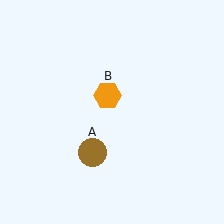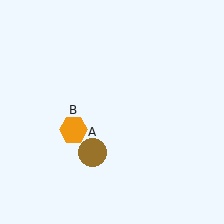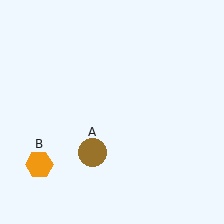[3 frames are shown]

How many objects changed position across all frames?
1 object changed position: orange hexagon (object B).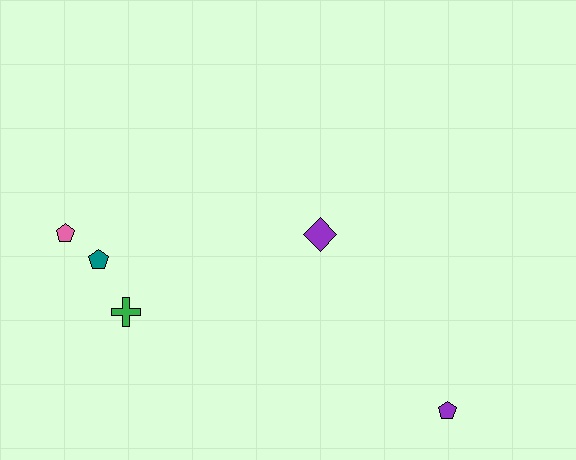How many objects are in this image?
There are 5 objects.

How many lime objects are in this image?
There are no lime objects.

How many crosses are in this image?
There is 1 cross.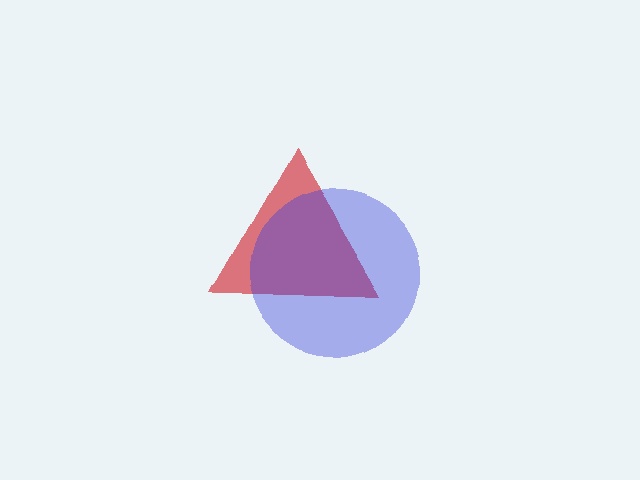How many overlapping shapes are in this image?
There are 2 overlapping shapes in the image.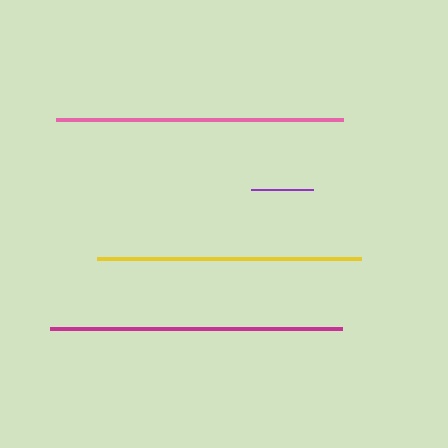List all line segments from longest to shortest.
From longest to shortest: magenta, pink, yellow, purple.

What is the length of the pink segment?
The pink segment is approximately 287 pixels long.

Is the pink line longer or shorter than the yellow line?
The pink line is longer than the yellow line.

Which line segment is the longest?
The magenta line is the longest at approximately 292 pixels.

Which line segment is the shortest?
The purple line is the shortest at approximately 63 pixels.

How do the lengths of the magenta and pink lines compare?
The magenta and pink lines are approximately the same length.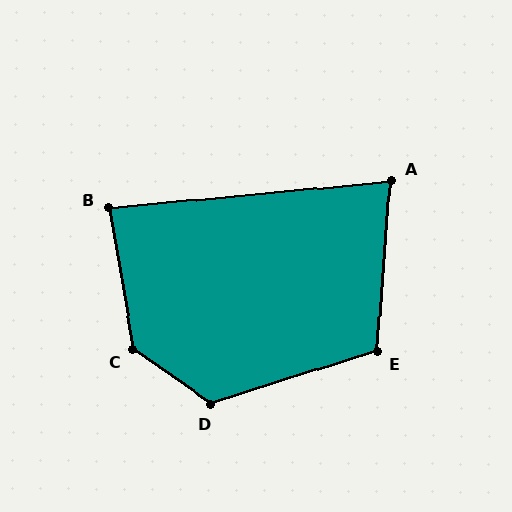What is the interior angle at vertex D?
Approximately 128 degrees (obtuse).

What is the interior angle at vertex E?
Approximately 112 degrees (obtuse).